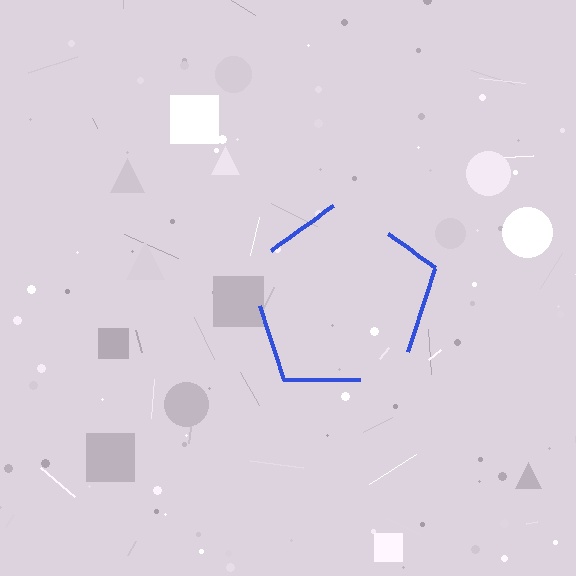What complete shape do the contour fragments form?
The contour fragments form a pentagon.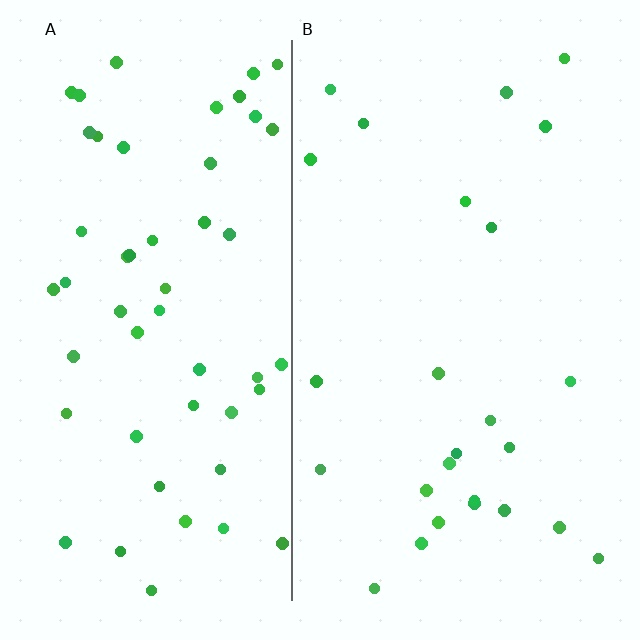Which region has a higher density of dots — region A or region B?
A (the left).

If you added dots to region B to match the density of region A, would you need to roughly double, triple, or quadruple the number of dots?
Approximately double.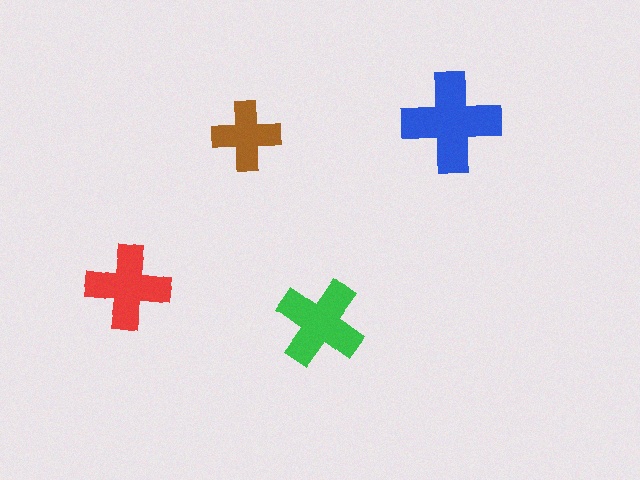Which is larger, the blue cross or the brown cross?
The blue one.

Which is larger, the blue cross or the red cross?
The blue one.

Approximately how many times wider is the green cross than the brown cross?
About 1.5 times wider.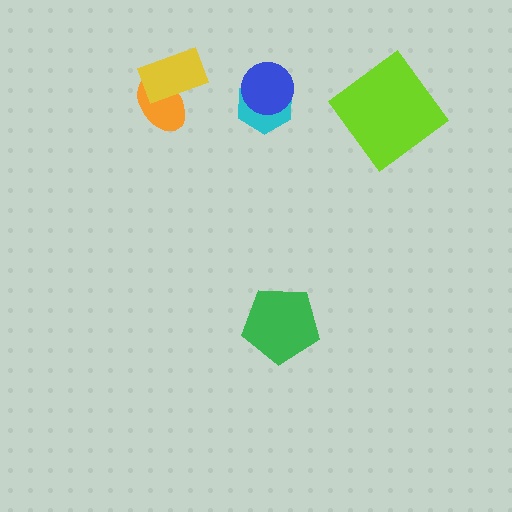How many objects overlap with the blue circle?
1 object overlaps with the blue circle.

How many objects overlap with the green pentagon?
0 objects overlap with the green pentagon.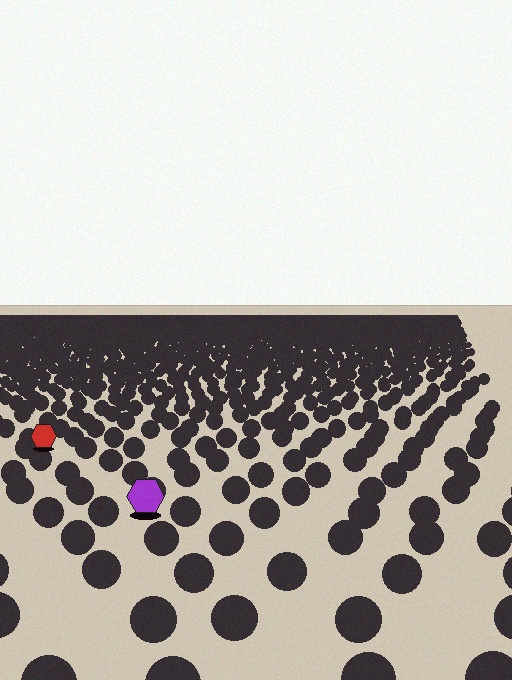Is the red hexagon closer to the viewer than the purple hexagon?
No. The purple hexagon is closer — you can tell from the texture gradient: the ground texture is coarser near it.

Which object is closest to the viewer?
The purple hexagon is closest. The texture marks near it are larger and more spread out.